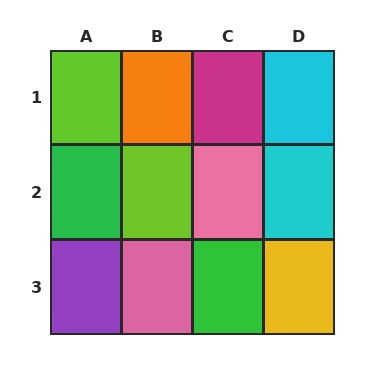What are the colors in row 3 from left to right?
Purple, pink, green, yellow.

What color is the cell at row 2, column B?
Lime.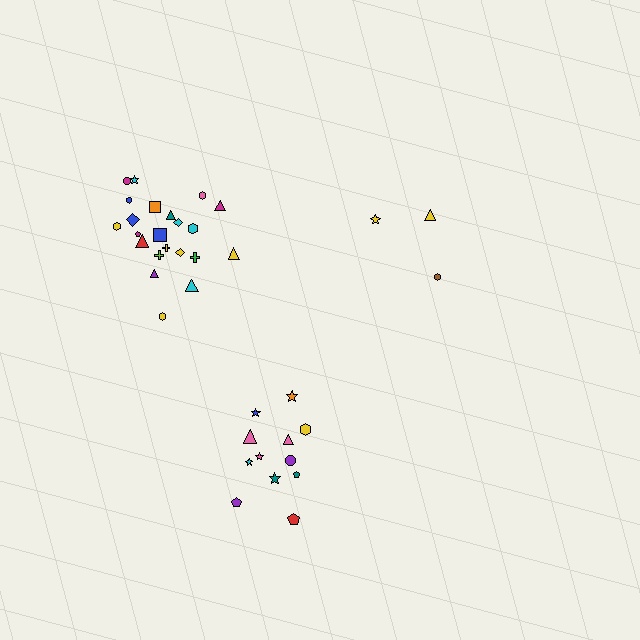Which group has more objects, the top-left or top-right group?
The top-left group.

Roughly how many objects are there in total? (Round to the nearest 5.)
Roughly 35 objects in total.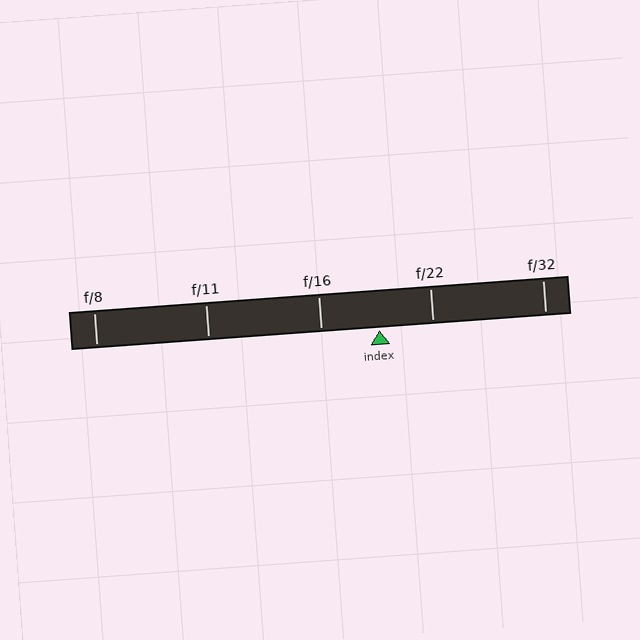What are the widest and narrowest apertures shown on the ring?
The widest aperture shown is f/8 and the narrowest is f/32.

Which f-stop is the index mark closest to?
The index mark is closest to f/22.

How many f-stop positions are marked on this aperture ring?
There are 5 f-stop positions marked.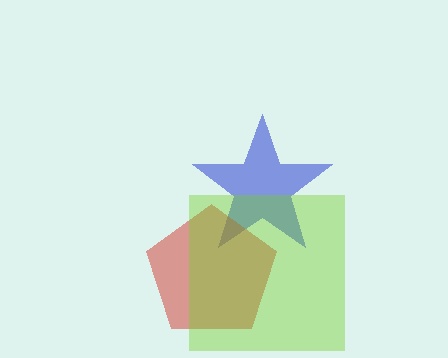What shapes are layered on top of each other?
The layered shapes are: a blue star, a red pentagon, a lime square.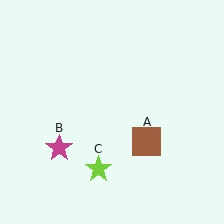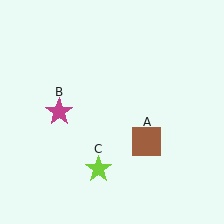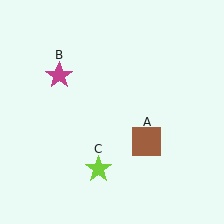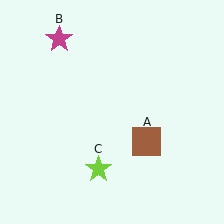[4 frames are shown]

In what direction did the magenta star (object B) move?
The magenta star (object B) moved up.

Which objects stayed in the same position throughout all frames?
Brown square (object A) and lime star (object C) remained stationary.